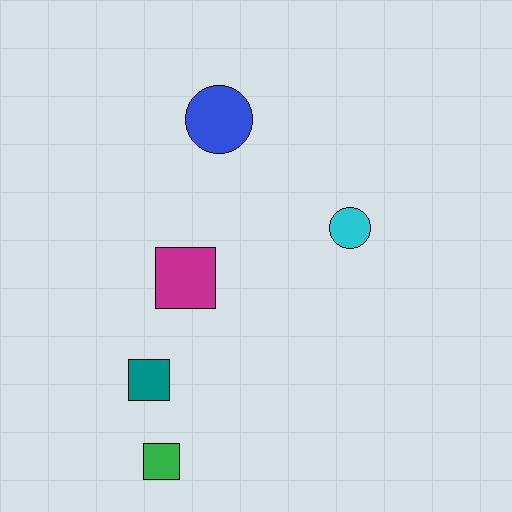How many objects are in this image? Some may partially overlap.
There are 5 objects.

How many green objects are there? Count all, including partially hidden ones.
There is 1 green object.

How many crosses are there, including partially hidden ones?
There are no crosses.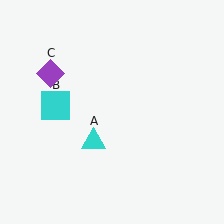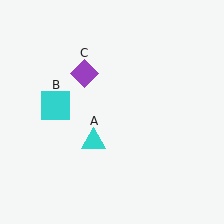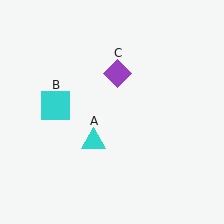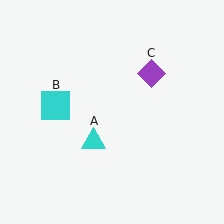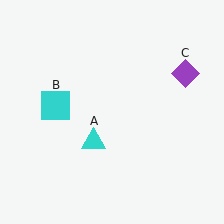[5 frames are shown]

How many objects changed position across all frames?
1 object changed position: purple diamond (object C).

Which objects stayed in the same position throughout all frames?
Cyan triangle (object A) and cyan square (object B) remained stationary.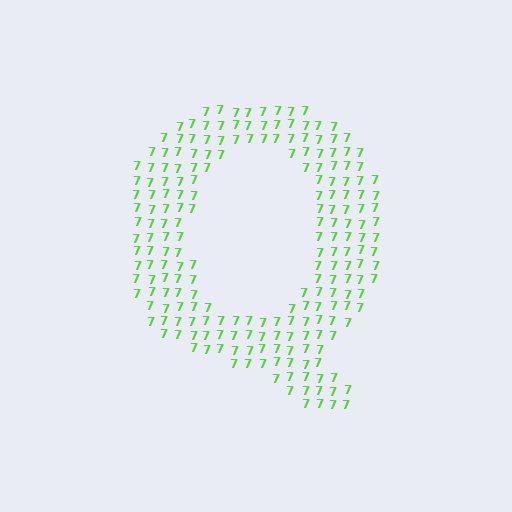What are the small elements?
The small elements are digit 7's.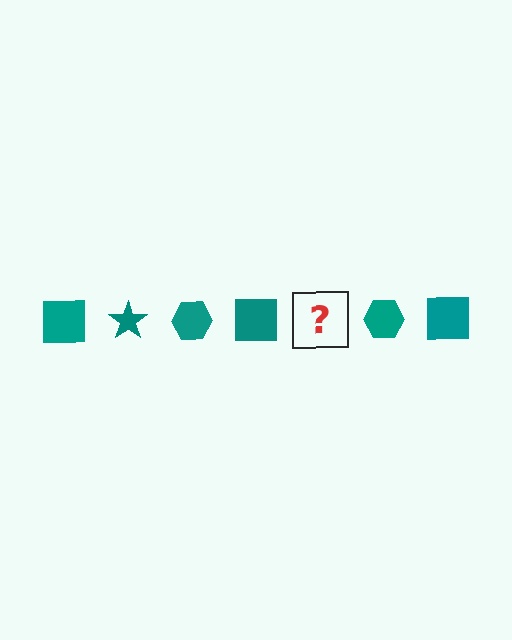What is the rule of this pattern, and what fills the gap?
The rule is that the pattern cycles through square, star, hexagon shapes in teal. The gap should be filled with a teal star.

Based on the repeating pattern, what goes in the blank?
The blank should be a teal star.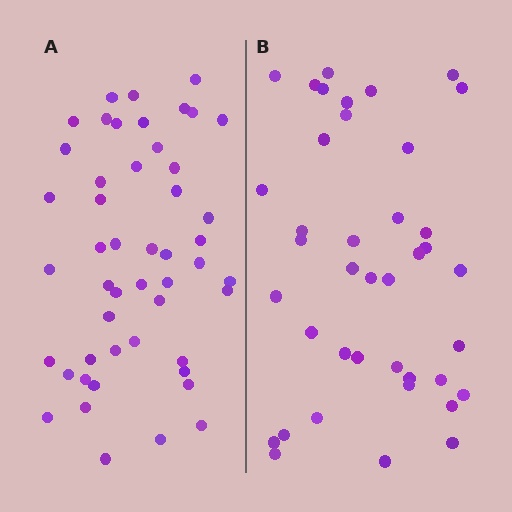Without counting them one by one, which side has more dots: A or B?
Region A (the left region) has more dots.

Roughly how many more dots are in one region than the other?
Region A has roughly 8 or so more dots than region B.